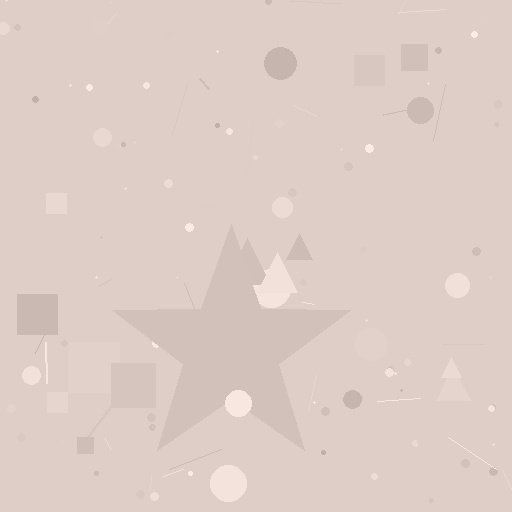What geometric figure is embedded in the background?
A star is embedded in the background.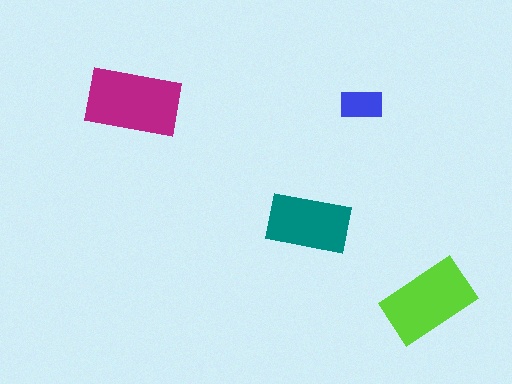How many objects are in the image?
There are 4 objects in the image.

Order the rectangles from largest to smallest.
the magenta one, the lime one, the teal one, the blue one.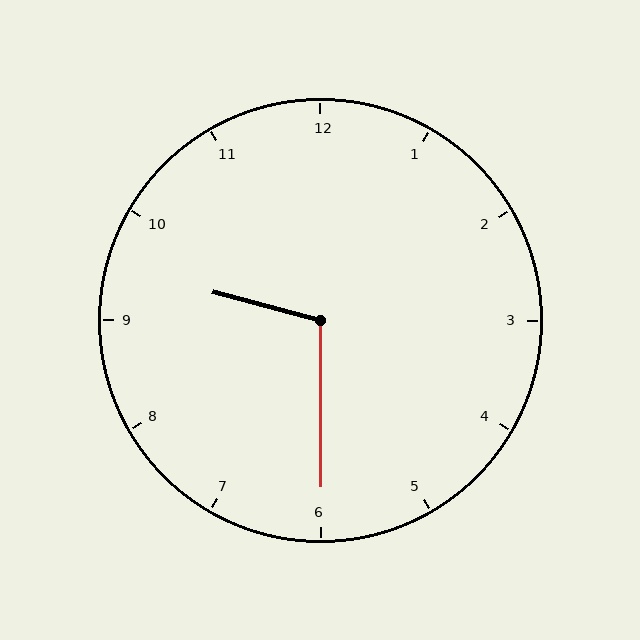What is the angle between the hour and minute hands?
Approximately 105 degrees.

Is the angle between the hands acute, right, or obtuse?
It is obtuse.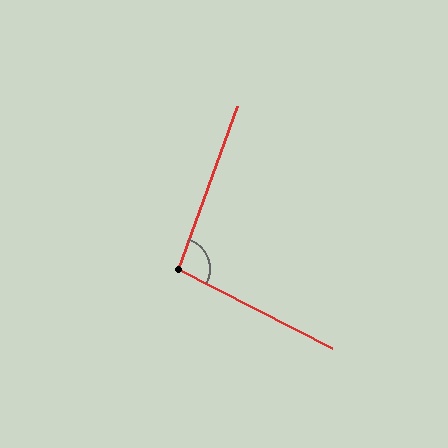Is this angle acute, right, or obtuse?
It is obtuse.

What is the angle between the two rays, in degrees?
Approximately 98 degrees.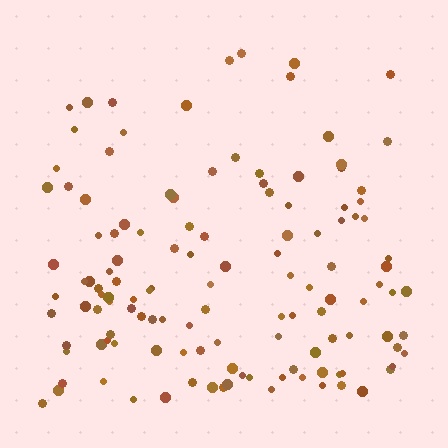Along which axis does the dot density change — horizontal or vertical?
Vertical.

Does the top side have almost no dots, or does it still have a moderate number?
Still a moderate number, just noticeably fewer than the bottom.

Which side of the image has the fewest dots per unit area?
The top.